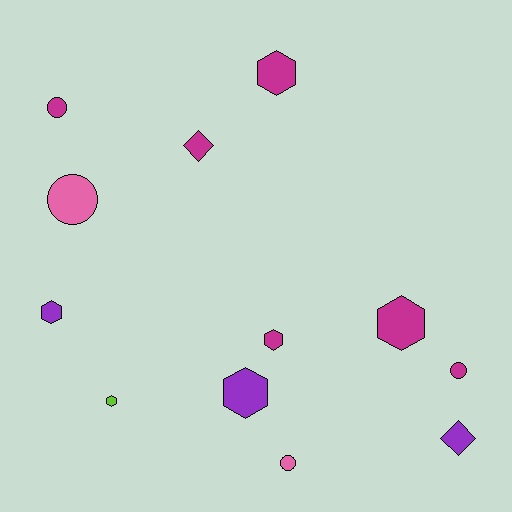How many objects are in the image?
There are 12 objects.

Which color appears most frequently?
Magenta, with 6 objects.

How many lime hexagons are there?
There is 1 lime hexagon.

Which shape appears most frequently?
Hexagon, with 6 objects.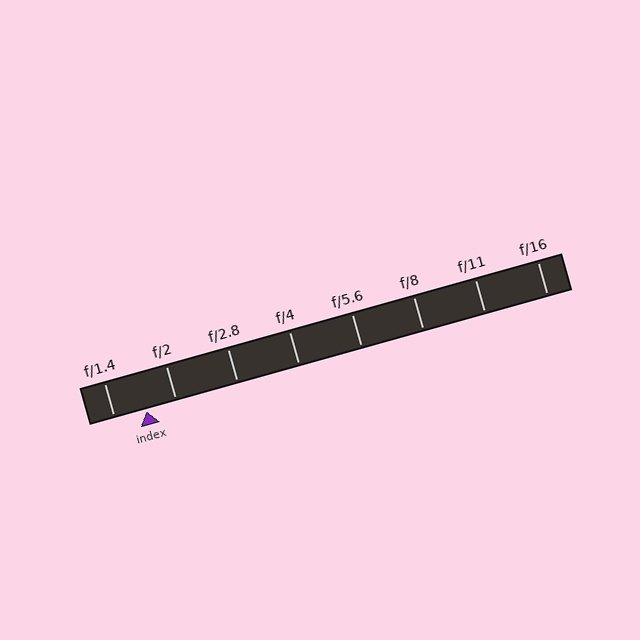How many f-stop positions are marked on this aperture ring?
There are 8 f-stop positions marked.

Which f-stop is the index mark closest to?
The index mark is closest to f/2.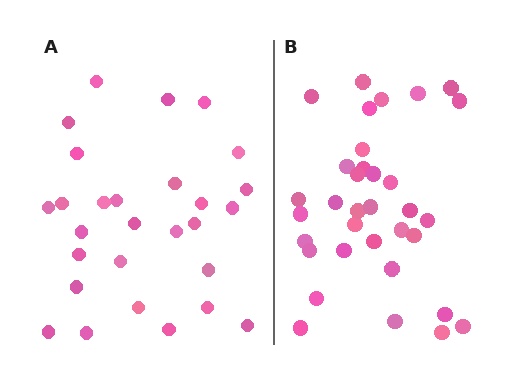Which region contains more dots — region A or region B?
Region B (the right region) has more dots.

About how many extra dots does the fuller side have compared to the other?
Region B has about 6 more dots than region A.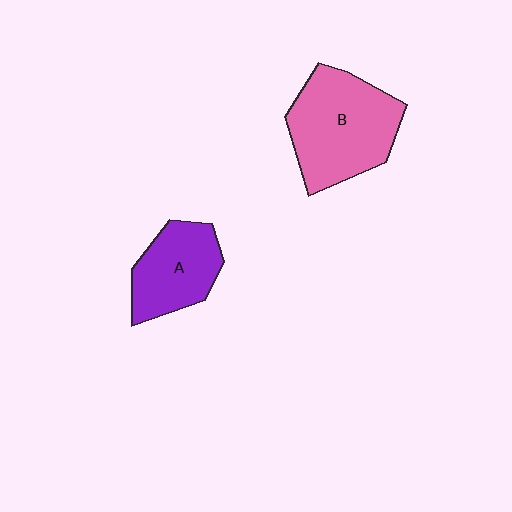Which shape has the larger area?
Shape B (pink).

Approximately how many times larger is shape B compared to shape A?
Approximately 1.5 times.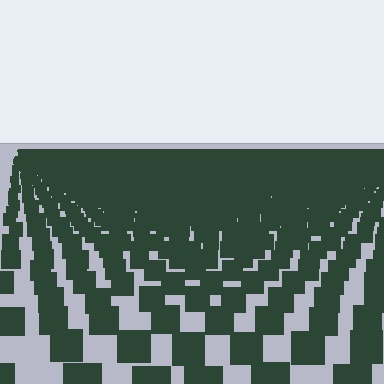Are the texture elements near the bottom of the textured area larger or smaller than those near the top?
Larger. Near the bottom, elements are closer to the viewer and appear at a bigger on-screen size.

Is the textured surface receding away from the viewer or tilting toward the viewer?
The surface is receding away from the viewer. Texture elements get smaller and denser toward the top.